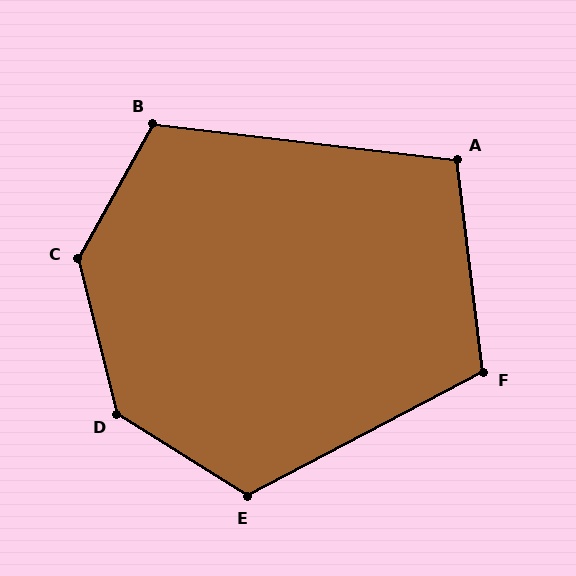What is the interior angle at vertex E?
Approximately 120 degrees (obtuse).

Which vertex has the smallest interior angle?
A, at approximately 104 degrees.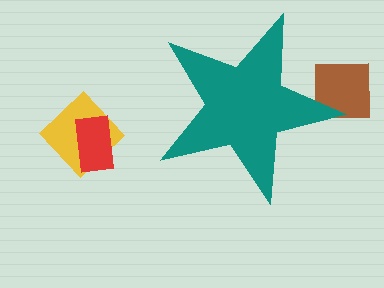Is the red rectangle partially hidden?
No, the red rectangle is fully visible.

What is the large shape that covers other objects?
A teal star.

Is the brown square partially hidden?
Yes, the brown square is partially hidden behind the teal star.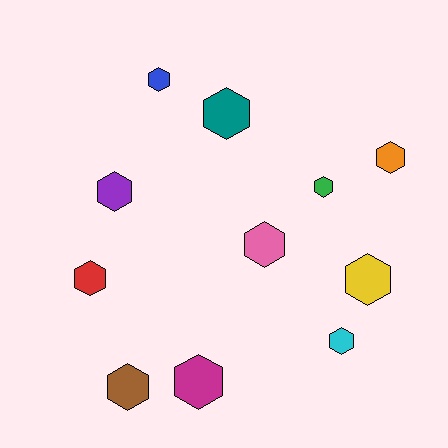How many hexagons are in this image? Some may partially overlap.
There are 11 hexagons.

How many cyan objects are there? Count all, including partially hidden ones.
There is 1 cyan object.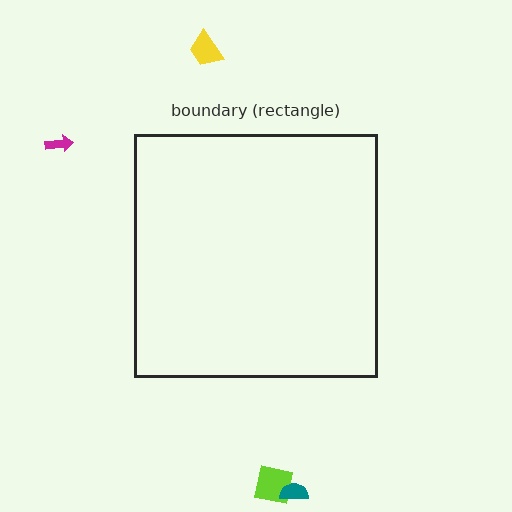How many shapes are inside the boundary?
0 inside, 4 outside.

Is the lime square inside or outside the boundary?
Outside.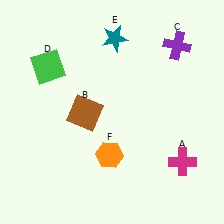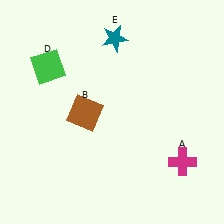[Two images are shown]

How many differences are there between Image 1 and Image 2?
There are 2 differences between the two images.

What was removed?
The purple cross (C), the orange hexagon (F) were removed in Image 2.